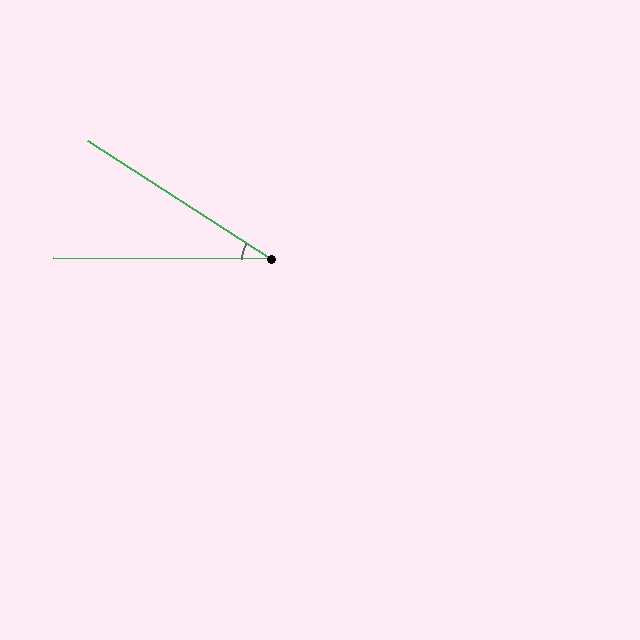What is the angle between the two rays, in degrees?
Approximately 32 degrees.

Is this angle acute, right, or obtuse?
It is acute.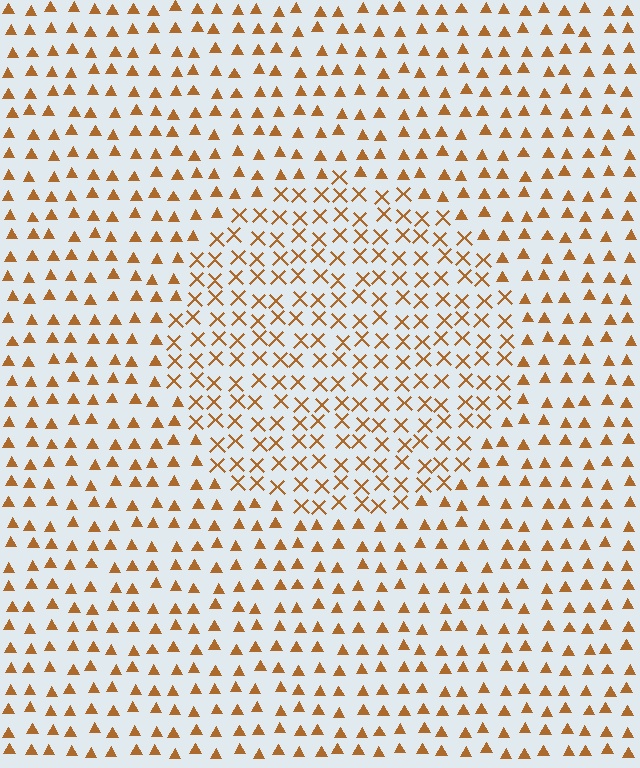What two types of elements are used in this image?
The image uses X marks inside the circle region and triangles outside it.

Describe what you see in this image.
The image is filled with small brown elements arranged in a uniform grid. A circle-shaped region contains X marks, while the surrounding area contains triangles. The boundary is defined purely by the change in element shape.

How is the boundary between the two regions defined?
The boundary is defined by a change in element shape: X marks inside vs. triangles outside. All elements share the same color and spacing.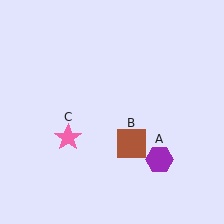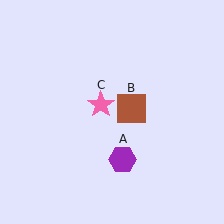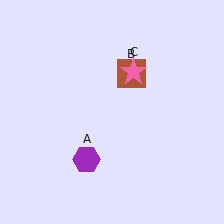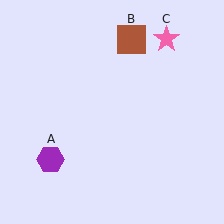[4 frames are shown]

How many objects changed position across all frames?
3 objects changed position: purple hexagon (object A), brown square (object B), pink star (object C).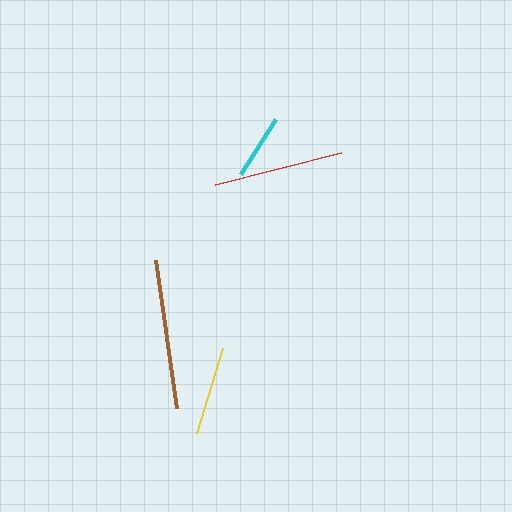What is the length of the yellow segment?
The yellow segment is approximately 89 pixels long.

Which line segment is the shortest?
The cyan line is the shortest at approximately 65 pixels.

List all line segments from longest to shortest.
From longest to shortest: brown, red, yellow, cyan.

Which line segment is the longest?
The brown line is the longest at approximately 149 pixels.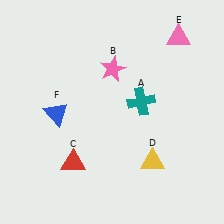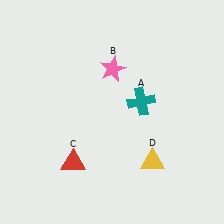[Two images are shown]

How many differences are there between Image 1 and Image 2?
There are 2 differences between the two images.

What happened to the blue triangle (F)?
The blue triangle (F) was removed in Image 2. It was in the bottom-left area of Image 1.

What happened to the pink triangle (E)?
The pink triangle (E) was removed in Image 2. It was in the top-right area of Image 1.